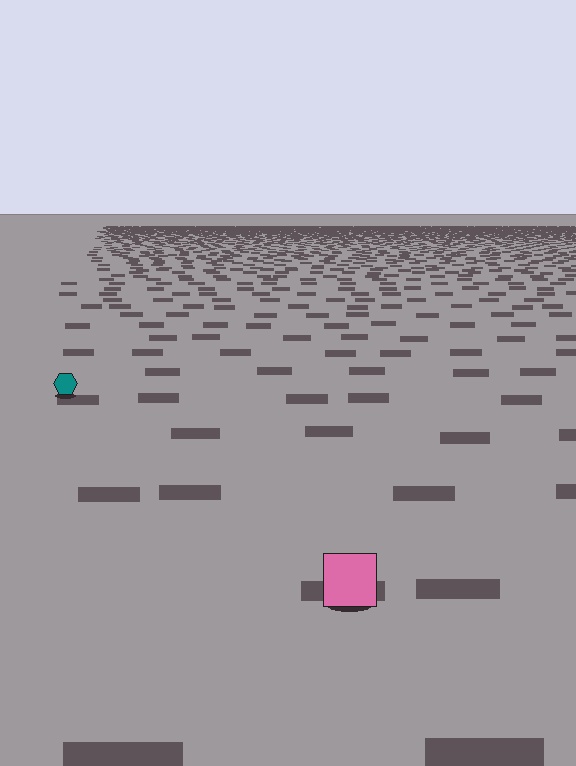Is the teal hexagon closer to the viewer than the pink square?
No. The pink square is closer — you can tell from the texture gradient: the ground texture is coarser near it.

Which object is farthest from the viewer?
The teal hexagon is farthest from the viewer. It appears smaller and the ground texture around it is denser.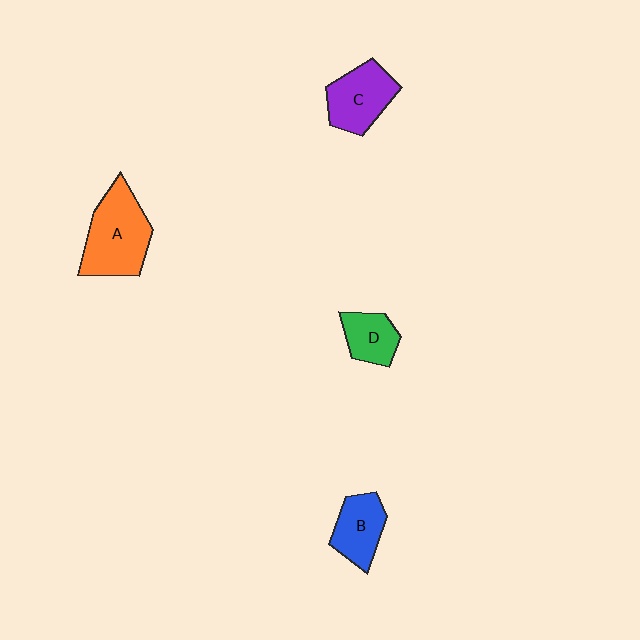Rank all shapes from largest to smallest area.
From largest to smallest: A (orange), C (purple), B (blue), D (green).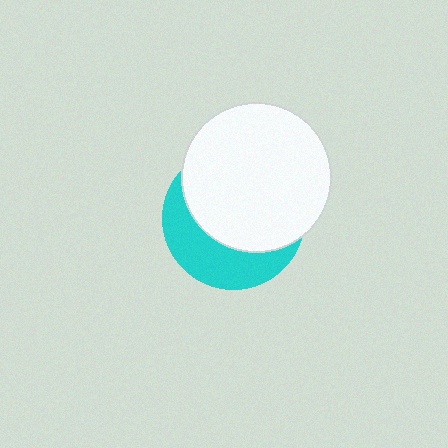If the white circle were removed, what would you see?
You would see the complete cyan circle.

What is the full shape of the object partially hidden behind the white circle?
The partially hidden object is a cyan circle.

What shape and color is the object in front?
The object in front is a white circle.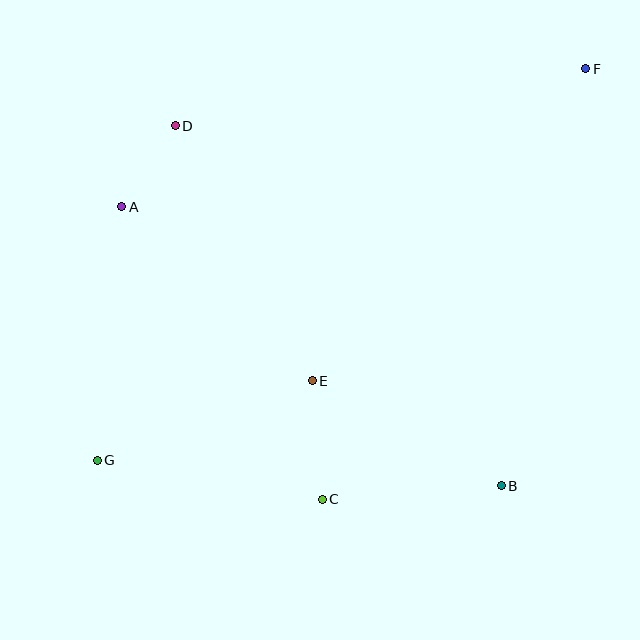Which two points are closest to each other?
Points A and D are closest to each other.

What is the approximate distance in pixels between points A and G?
The distance between A and G is approximately 255 pixels.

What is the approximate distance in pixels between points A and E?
The distance between A and E is approximately 258 pixels.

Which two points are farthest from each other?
Points F and G are farthest from each other.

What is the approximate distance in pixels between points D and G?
The distance between D and G is approximately 344 pixels.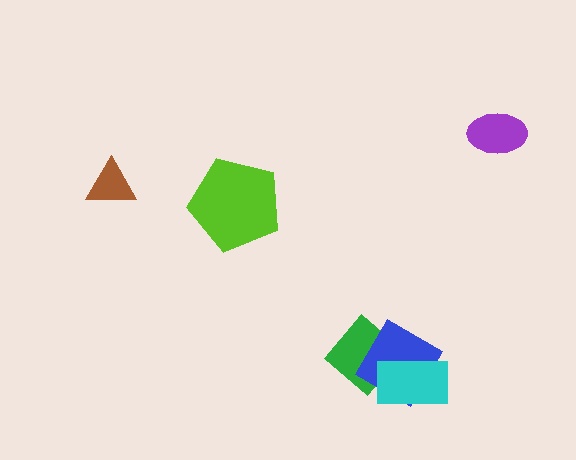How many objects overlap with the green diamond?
2 objects overlap with the green diamond.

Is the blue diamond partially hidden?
Yes, it is partially covered by another shape.